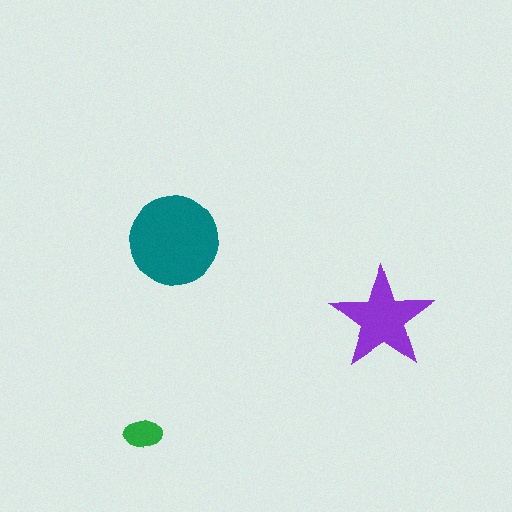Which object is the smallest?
The green ellipse.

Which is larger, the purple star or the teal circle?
The teal circle.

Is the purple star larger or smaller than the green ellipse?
Larger.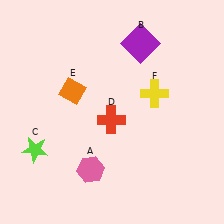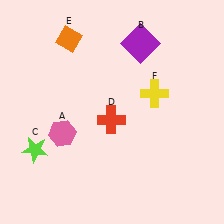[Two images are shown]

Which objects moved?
The objects that moved are: the pink hexagon (A), the orange diamond (E).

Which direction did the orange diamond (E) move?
The orange diamond (E) moved up.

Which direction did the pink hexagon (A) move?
The pink hexagon (A) moved up.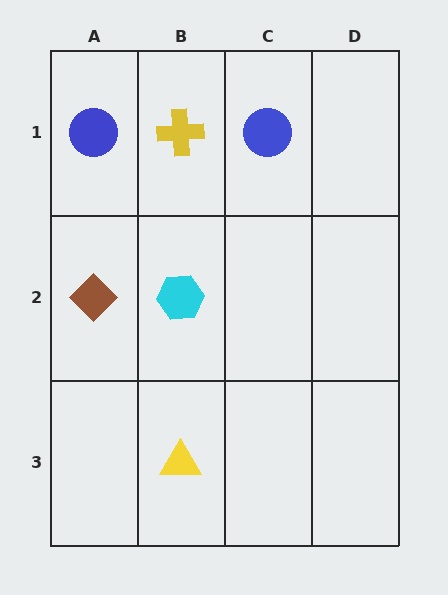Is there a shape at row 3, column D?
No, that cell is empty.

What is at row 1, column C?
A blue circle.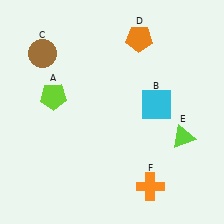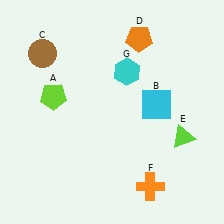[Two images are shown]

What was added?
A cyan hexagon (G) was added in Image 2.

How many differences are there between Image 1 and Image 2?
There is 1 difference between the two images.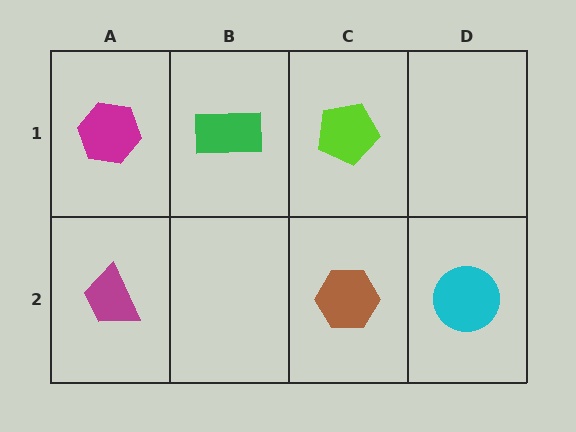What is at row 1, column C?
A lime pentagon.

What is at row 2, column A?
A magenta trapezoid.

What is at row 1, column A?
A magenta hexagon.